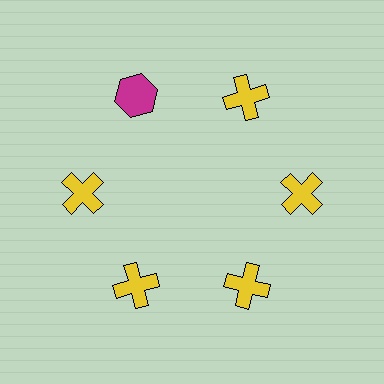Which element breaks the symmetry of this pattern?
The magenta hexagon at roughly the 11 o'clock position breaks the symmetry. All other shapes are yellow crosses.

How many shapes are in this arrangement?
There are 6 shapes arranged in a ring pattern.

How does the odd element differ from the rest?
It differs in both color (magenta instead of yellow) and shape (hexagon instead of cross).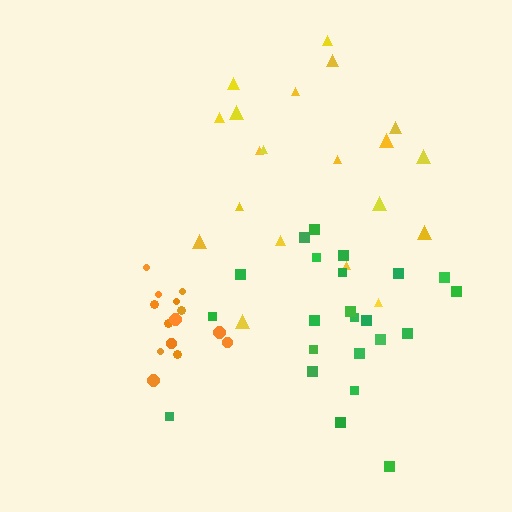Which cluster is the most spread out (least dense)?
Yellow.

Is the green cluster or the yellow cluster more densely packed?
Green.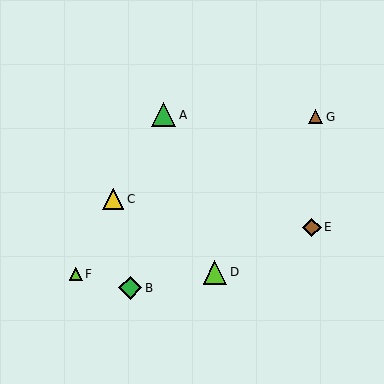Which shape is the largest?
The green triangle (labeled A) is the largest.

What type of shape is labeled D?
Shape D is a lime triangle.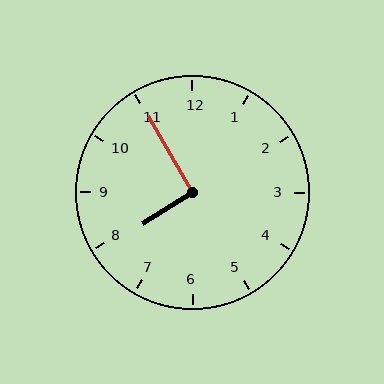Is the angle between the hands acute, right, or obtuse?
It is right.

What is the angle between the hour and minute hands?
Approximately 92 degrees.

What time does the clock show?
7:55.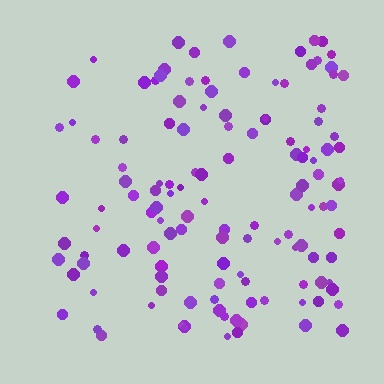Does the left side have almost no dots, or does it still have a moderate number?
Still a moderate number, just noticeably fewer than the right.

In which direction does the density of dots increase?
From left to right, with the right side densest.